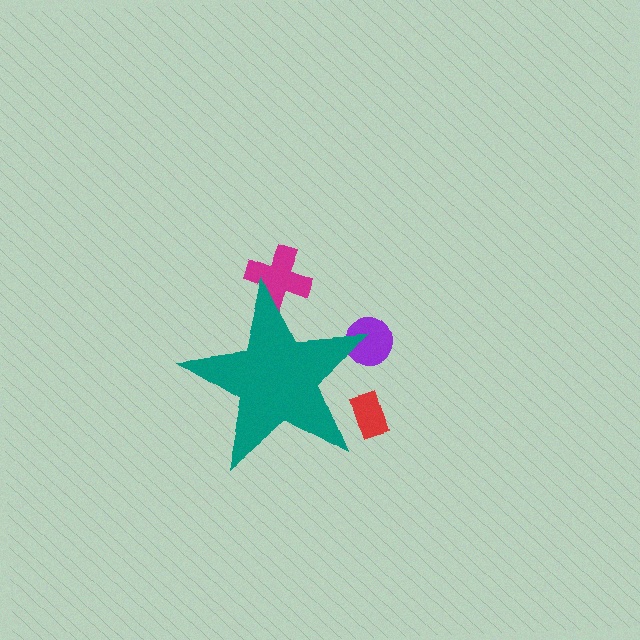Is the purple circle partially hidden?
Yes, the purple circle is partially hidden behind the teal star.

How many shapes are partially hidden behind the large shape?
3 shapes are partially hidden.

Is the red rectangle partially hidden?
Yes, the red rectangle is partially hidden behind the teal star.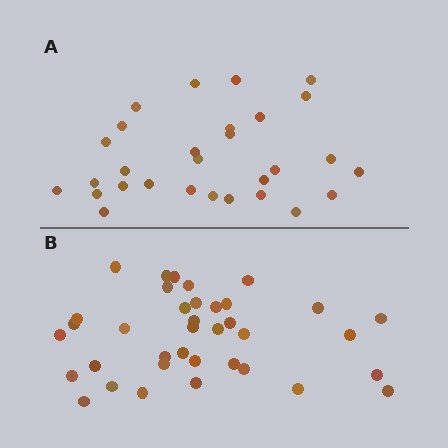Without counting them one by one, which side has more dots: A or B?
Region B (the bottom region) has more dots.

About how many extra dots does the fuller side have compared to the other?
Region B has roughly 8 or so more dots than region A.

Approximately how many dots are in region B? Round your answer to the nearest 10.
About 40 dots. (The exact count is 37, which rounds to 40.)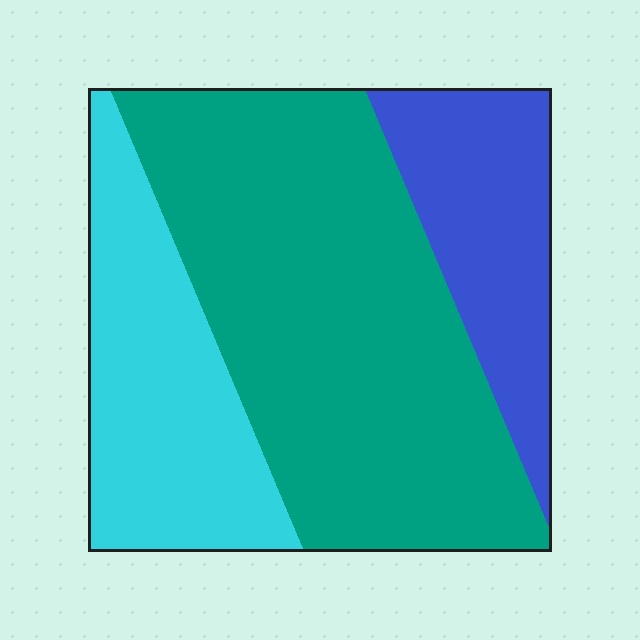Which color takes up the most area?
Teal, at roughly 55%.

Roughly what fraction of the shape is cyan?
Cyan covers roughly 25% of the shape.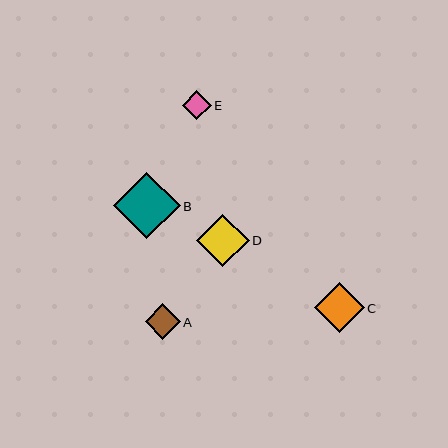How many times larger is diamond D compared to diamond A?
Diamond D is approximately 1.5 times the size of diamond A.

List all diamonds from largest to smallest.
From largest to smallest: B, D, C, A, E.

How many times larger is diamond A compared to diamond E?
Diamond A is approximately 1.2 times the size of diamond E.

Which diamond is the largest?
Diamond B is the largest with a size of approximately 66 pixels.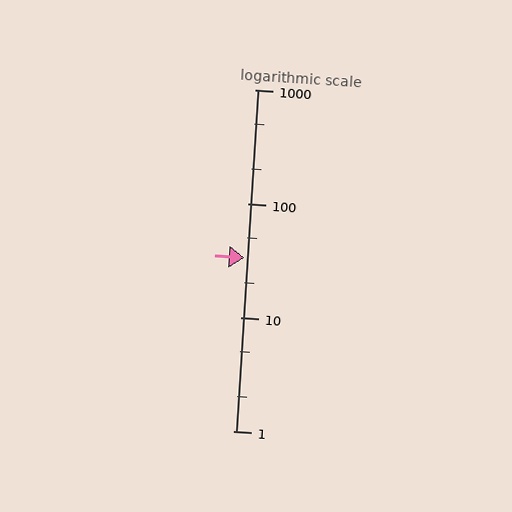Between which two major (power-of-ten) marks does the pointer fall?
The pointer is between 10 and 100.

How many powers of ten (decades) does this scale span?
The scale spans 3 decades, from 1 to 1000.